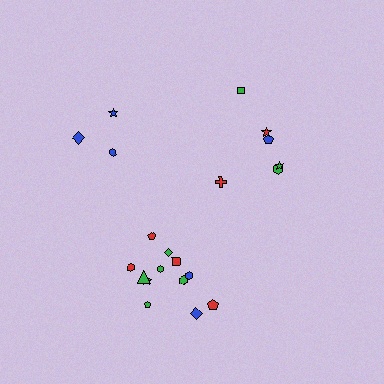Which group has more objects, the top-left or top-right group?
The top-right group.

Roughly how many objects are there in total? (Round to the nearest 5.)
Roughly 20 objects in total.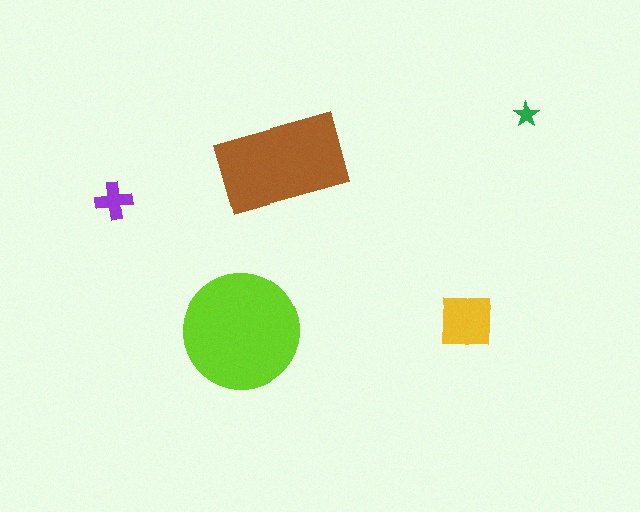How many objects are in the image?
There are 5 objects in the image.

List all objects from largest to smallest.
The lime circle, the brown rectangle, the yellow square, the purple cross, the green star.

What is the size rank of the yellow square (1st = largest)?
3rd.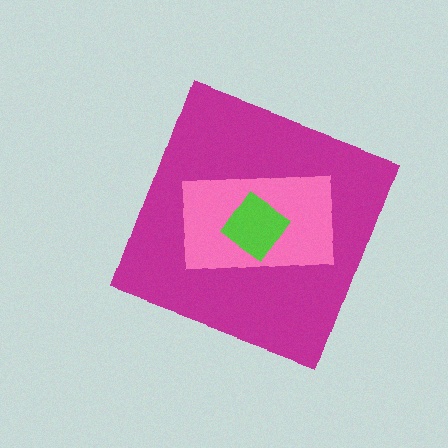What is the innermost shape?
The lime diamond.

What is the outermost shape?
The magenta diamond.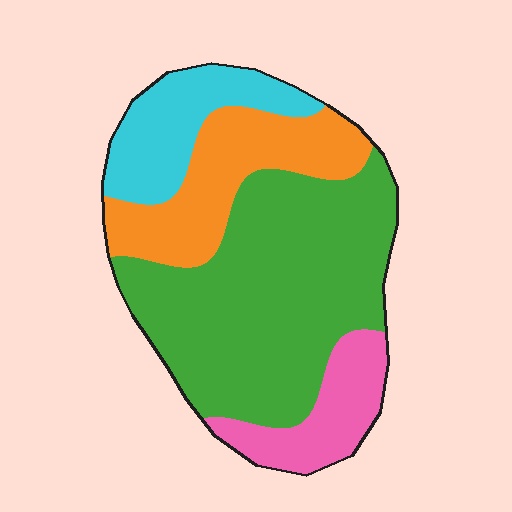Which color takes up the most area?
Green, at roughly 50%.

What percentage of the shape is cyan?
Cyan covers 15% of the shape.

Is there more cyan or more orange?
Orange.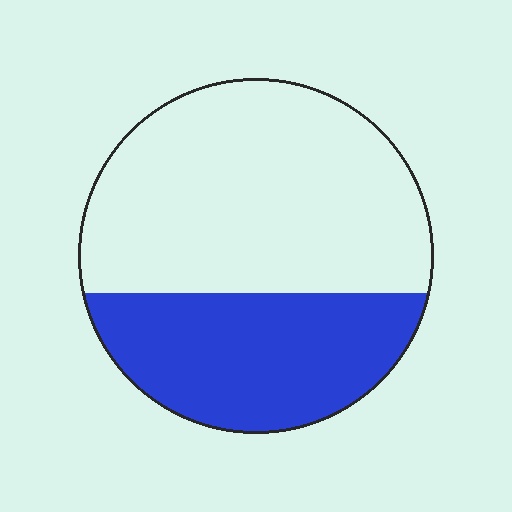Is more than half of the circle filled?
No.